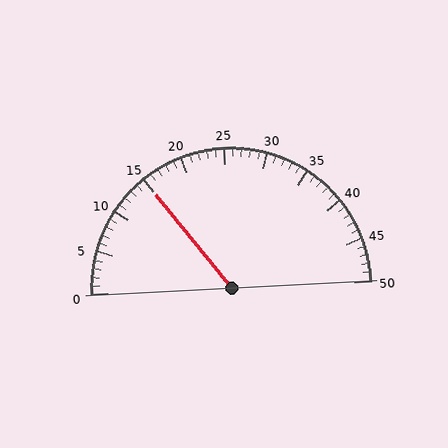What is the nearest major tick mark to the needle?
The nearest major tick mark is 15.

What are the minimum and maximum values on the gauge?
The gauge ranges from 0 to 50.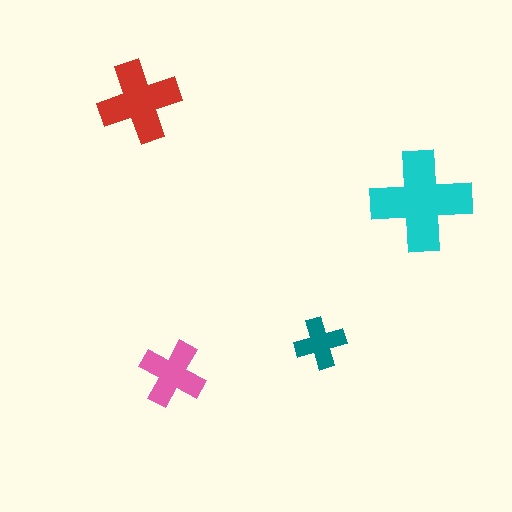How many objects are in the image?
There are 4 objects in the image.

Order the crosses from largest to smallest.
the cyan one, the red one, the pink one, the teal one.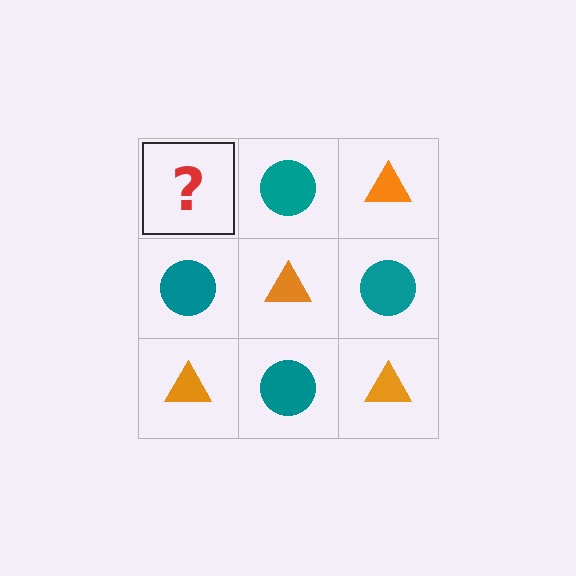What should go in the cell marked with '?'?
The missing cell should contain an orange triangle.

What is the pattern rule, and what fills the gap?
The rule is that it alternates orange triangle and teal circle in a checkerboard pattern. The gap should be filled with an orange triangle.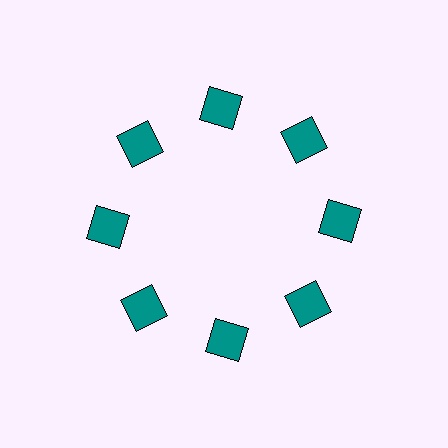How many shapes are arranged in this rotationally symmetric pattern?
There are 8 shapes, arranged in 8 groups of 1.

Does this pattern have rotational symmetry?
Yes, this pattern has 8-fold rotational symmetry. It looks the same after rotating 45 degrees around the center.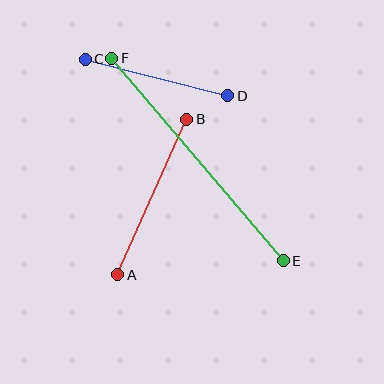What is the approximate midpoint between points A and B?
The midpoint is at approximately (152, 197) pixels.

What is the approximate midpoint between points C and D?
The midpoint is at approximately (156, 78) pixels.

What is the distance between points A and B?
The distance is approximately 170 pixels.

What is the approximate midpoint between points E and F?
The midpoint is at approximately (198, 159) pixels.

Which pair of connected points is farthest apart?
Points E and F are farthest apart.